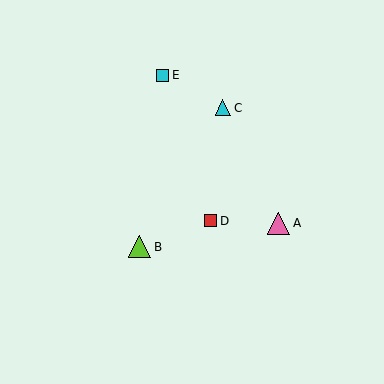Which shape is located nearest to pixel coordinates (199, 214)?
The red square (labeled D) at (211, 221) is nearest to that location.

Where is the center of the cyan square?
The center of the cyan square is at (163, 75).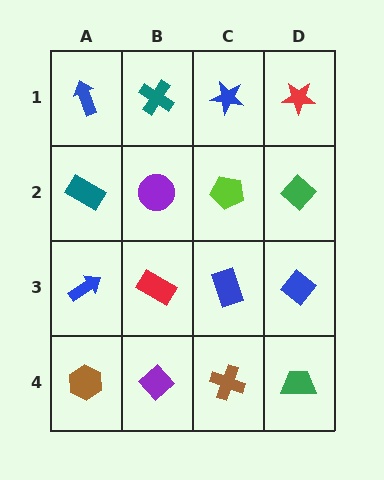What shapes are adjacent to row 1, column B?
A purple circle (row 2, column B), a blue arrow (row 1, column A), a blue star (row 1, column C).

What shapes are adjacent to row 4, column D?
A blue diamond (row 3, column D), a brown cross (row 4, column C).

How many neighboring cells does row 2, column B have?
4.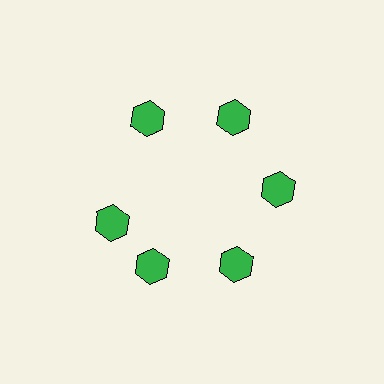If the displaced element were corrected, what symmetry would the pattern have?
It would have 6-fold rotational symmetry — the pattern would map onto itself every 60 degrees.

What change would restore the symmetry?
The symmetry would be restored by rotating it back into even spacing with its neighbors so that all 6 hexagons sit at equal angles and equal distance from the center.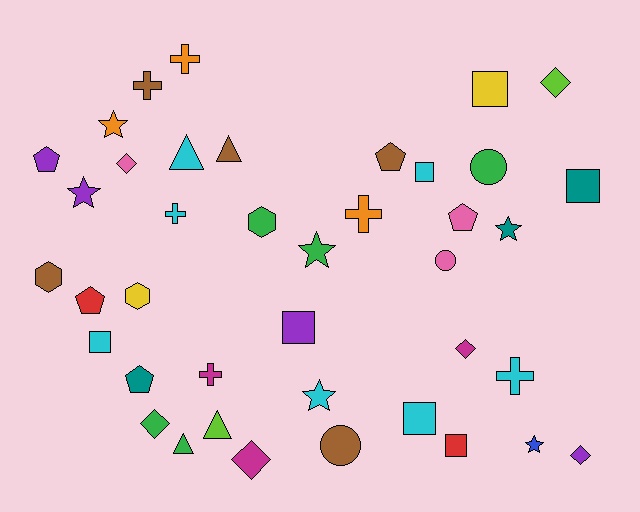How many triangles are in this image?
There are 4 triangles.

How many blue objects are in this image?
There is 1 blue object.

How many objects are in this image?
There are 40 objects.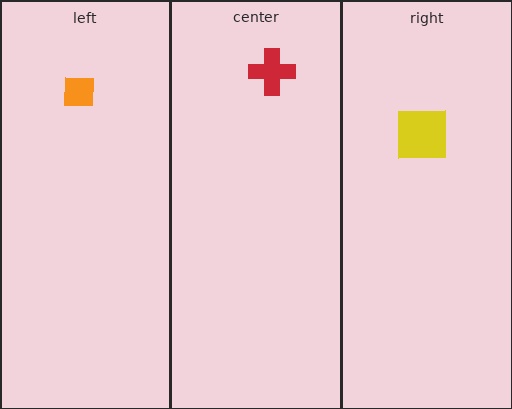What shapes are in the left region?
The orange square.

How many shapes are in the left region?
1.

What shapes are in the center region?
The red cross.